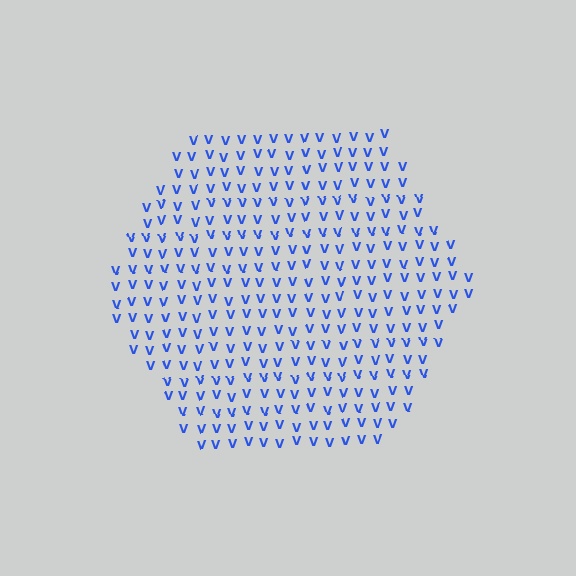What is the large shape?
The large shape is a hexagon.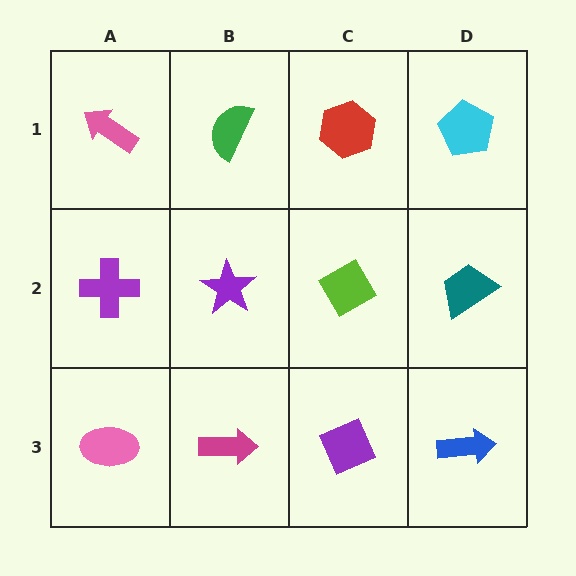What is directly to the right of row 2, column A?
A purple star.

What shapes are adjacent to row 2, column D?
A cyan pentagon (row 1, column D), a blue arrow (row 3, column D), a lime diamond (row 2, column C).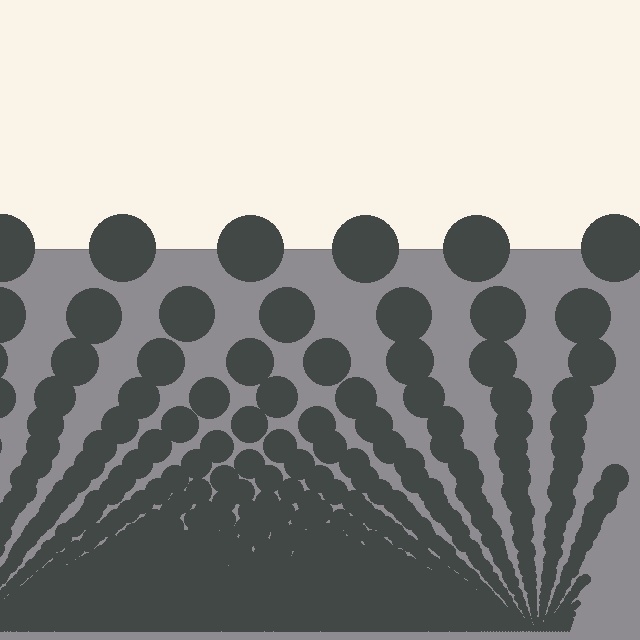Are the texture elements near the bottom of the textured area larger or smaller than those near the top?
Smaller. The gradient is inverted — elements near the bottom are smaller and denser.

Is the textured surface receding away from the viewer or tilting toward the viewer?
The surface appears to tilt toward the viewer. Texture elements get larger and sparser toward the top.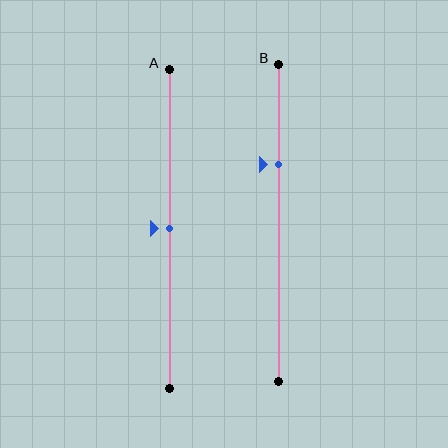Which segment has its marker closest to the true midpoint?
Segment A has its marker closest to the true midpoint.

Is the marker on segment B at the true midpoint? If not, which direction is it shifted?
No, the marker on segment B is shifted upward by about 19% of the segment length.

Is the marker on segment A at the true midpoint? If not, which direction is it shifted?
Yes, the marker on segment A is at the true midpoint.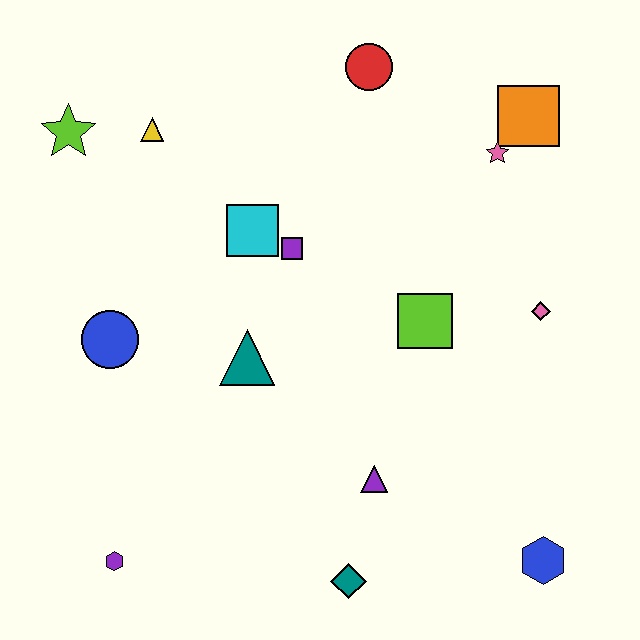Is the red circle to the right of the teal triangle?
Yes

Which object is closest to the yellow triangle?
The lime star is closest to the yellow triangle.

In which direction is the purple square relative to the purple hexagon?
The purple square is above the purple hexagon.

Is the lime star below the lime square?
No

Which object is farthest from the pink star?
The purple hexagon is farthest from the pink star.